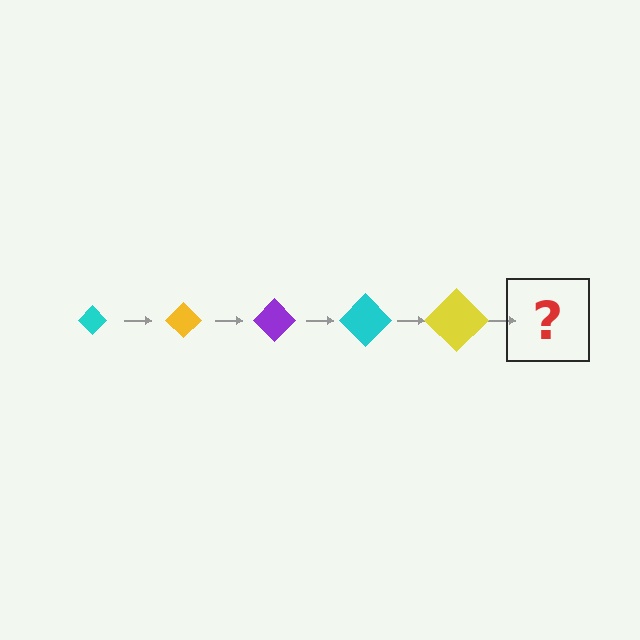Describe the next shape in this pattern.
It should be a purple diamond, larger than the previous one.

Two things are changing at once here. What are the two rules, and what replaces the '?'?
The two rules are that the diamond grows larger each step and the color cycles through cyan, yellow, and purple. The '?' should be a purple diamond, larger than the previous one.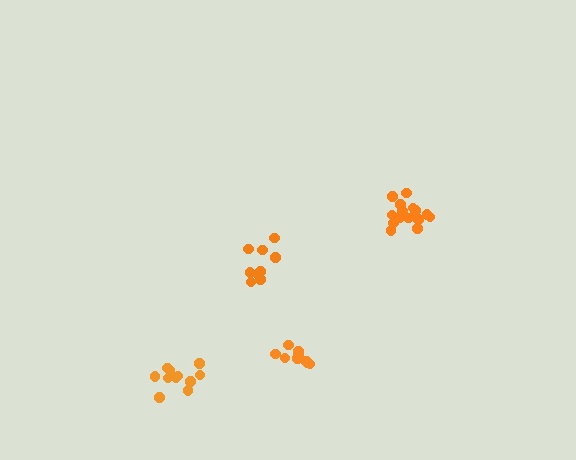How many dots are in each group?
Group 1: 15 dots, Group 2: 9 dots, Group 3: 9 dots, Group 4: 11 dots (44 total).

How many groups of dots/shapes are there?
There are 4 groups.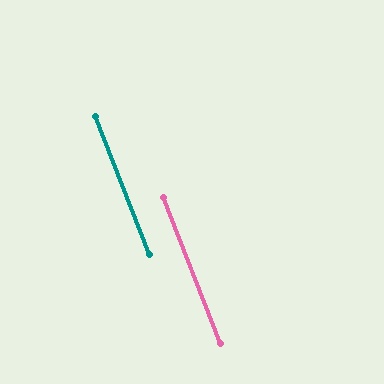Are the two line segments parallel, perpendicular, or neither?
Parallel — their directions differ by only 0.1°.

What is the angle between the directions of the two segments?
Approximately 0 degrees.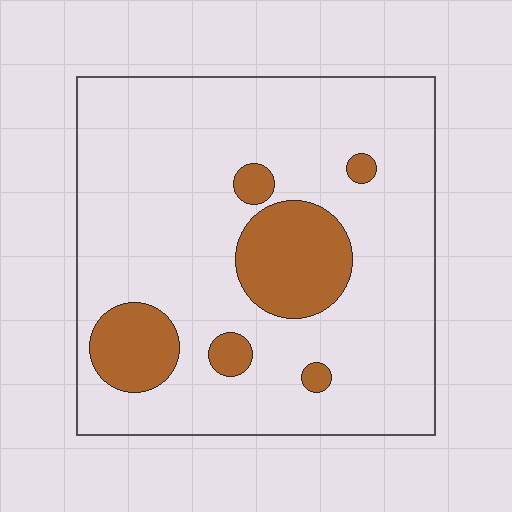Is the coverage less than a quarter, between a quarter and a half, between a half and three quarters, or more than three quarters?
Less than a quarter.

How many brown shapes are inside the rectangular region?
6.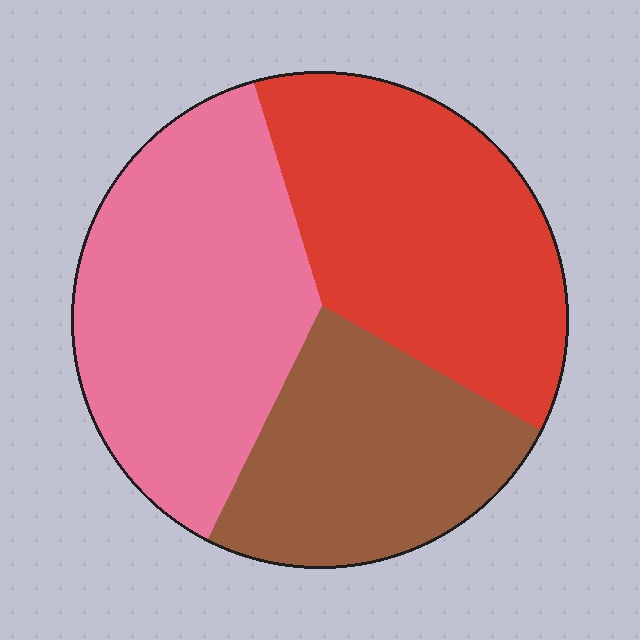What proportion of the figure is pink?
Pink takes up about three eighths (3/8) of the figure.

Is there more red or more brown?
Red.